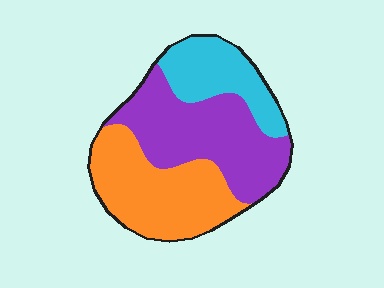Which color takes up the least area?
Cyan, at roughly 20%.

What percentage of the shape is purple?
Purple covers roughly 40% of the shape.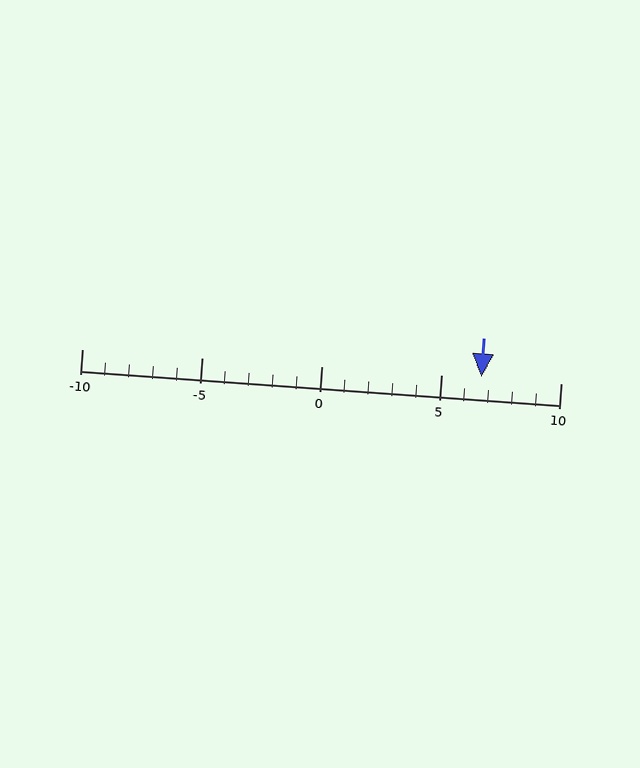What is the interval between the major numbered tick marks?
The major tick marks are spaced 5 units apart.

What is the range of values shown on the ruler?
The ruler shows values from -10 to 10.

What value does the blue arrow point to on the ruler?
The blue arrow points to approximately 7.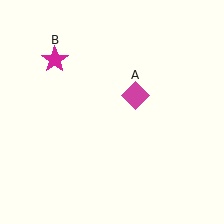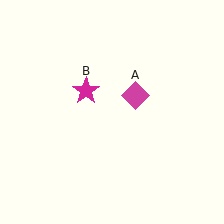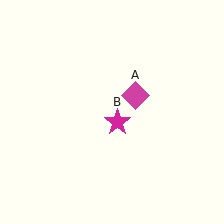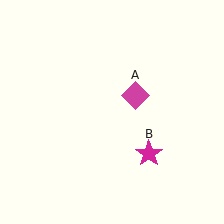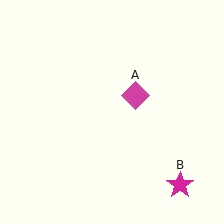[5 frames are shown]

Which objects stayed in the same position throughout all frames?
Magenta diamond (object A) remained stationary.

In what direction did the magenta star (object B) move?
The magenta star (object B) moved down and to the right.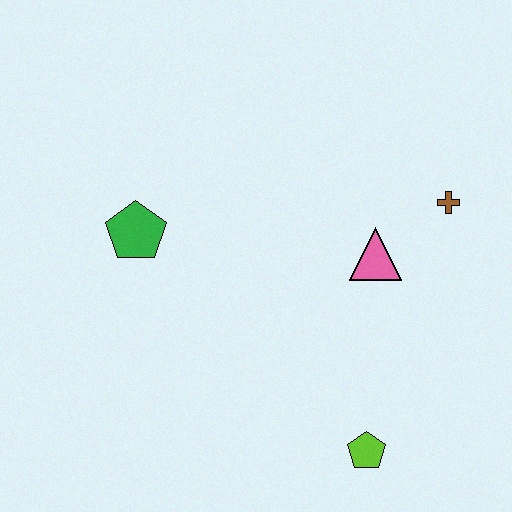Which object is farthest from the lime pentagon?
The green pentagon is farthest from the lime pentagon.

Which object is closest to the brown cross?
The pink triangle is closest to the brown cross.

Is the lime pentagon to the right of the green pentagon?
Yes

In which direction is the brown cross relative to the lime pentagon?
The brown cross is above the lime pentagon.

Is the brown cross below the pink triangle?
No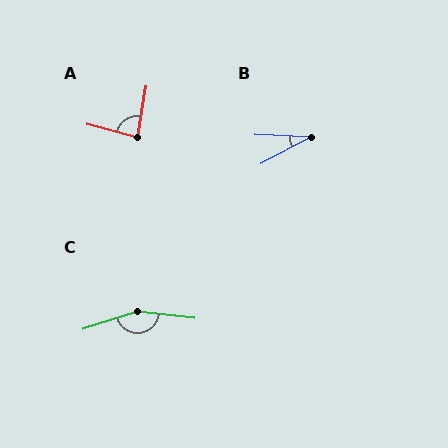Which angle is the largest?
C, at approximately 156 degrees.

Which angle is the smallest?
B, at approximately 30 degrees.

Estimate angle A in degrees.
Approximately 85 degrees.